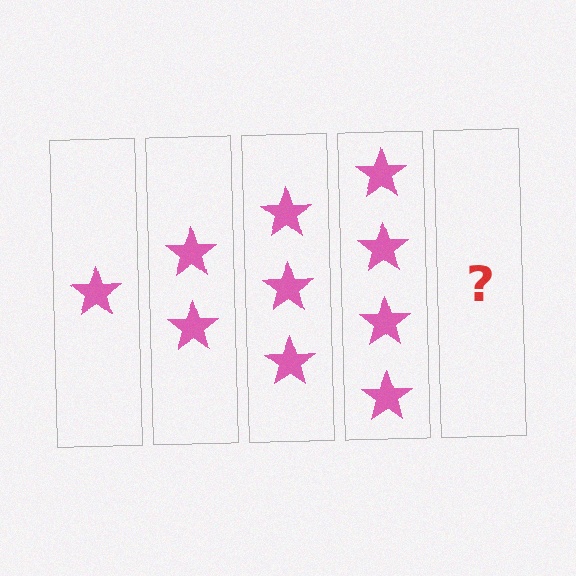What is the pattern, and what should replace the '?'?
The pattern is that each step adds one more star. The '?' should be 5 stars.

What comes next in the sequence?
The next element should be 5 stars.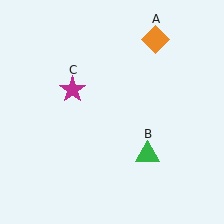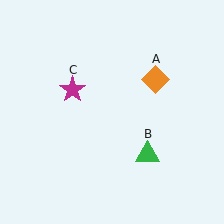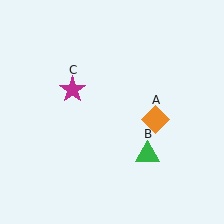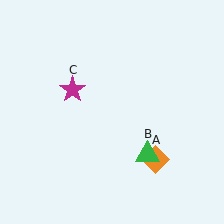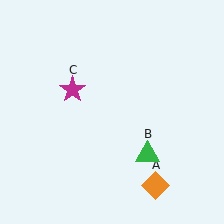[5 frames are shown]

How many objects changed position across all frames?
1 object changed position: orange diamond (object A).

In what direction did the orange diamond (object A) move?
The orange diamond (object A) moved down.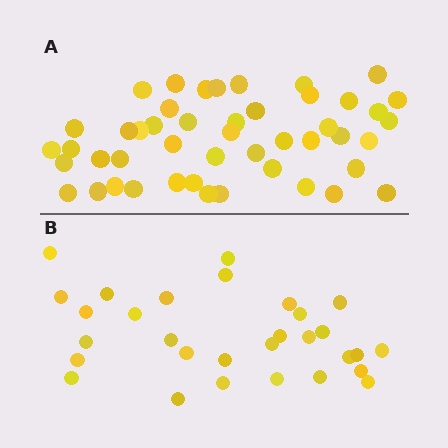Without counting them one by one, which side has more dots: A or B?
Region A (the top region) has more dots.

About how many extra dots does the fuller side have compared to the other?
Region A has approximately 15 more dots than region B.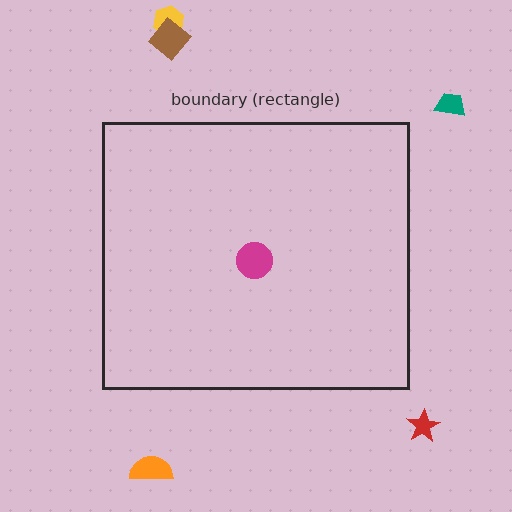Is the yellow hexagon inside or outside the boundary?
Outside.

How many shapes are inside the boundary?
1 inside, 5 outside.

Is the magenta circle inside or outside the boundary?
Inside.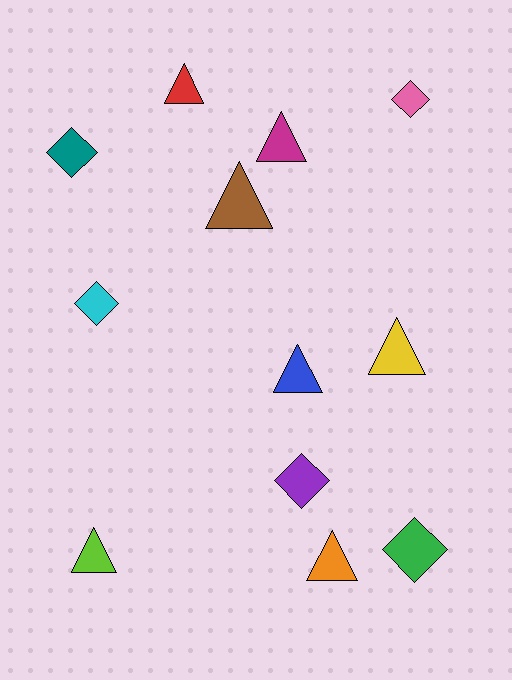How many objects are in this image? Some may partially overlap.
There are 12 objects.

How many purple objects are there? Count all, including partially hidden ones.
There is 1 purple object.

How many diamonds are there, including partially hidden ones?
There are 5 diamonds.